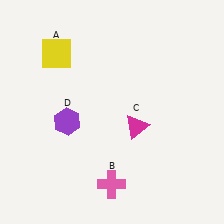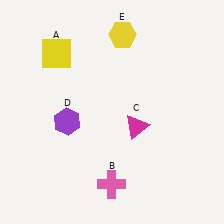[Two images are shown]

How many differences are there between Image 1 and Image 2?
There is 1 difference between the two images.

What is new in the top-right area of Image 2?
A yellow hexagon (E) was added in the top-right area of Image 2.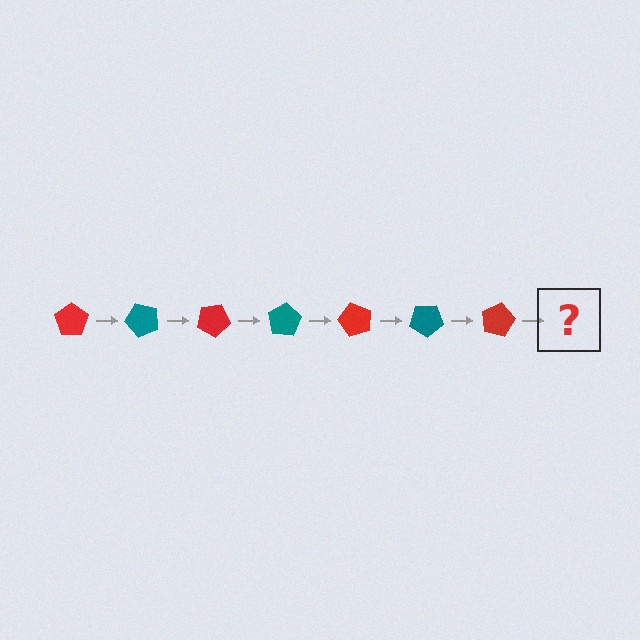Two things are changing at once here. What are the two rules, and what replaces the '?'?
The two rules are that it rotates 50 degrees each step and the color cycles through red and teal. The '?' should be a teal pentagon, rotated 350 degrees from the start.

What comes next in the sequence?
The next element should be a teal pentagon, rotated 350 degrees from the start.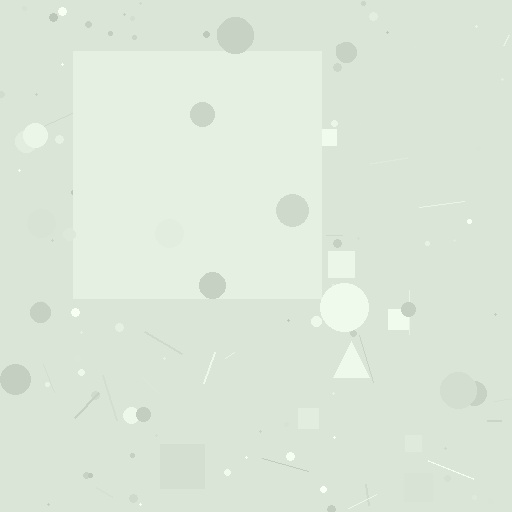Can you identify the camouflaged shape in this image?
The camouflaged shape is a square.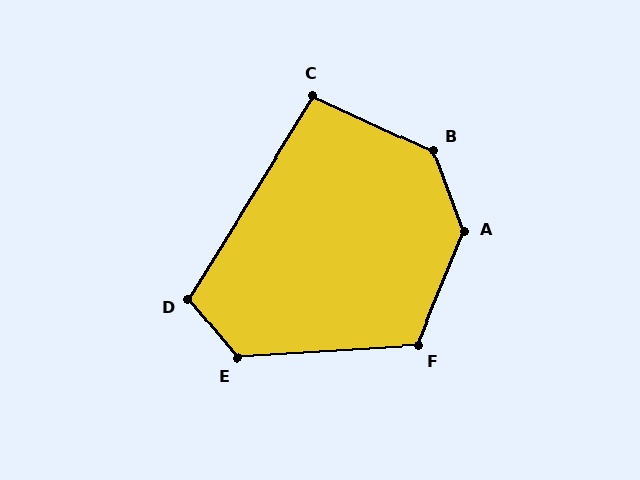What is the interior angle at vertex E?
Approximately 126 degrees (obtuse).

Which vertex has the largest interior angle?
A, at approximately 137 degrees.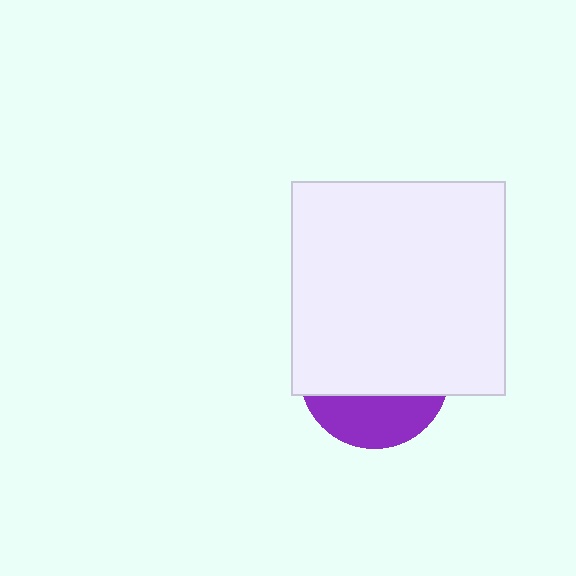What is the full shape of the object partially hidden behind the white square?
The partially hidden object is a purple circle.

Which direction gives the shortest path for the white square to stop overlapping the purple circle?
Moving up gives the shortest separation.